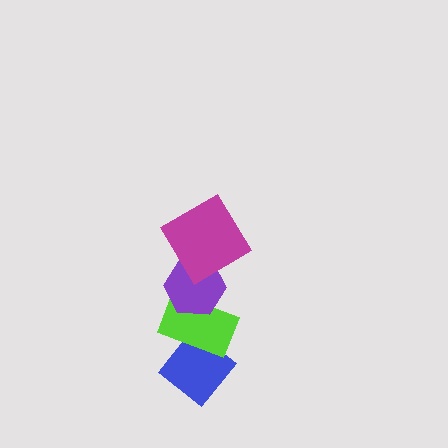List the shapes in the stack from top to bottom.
From top to bottom: the magenta diamond, the purple hexagon, the lime rectangle, the blue diamond.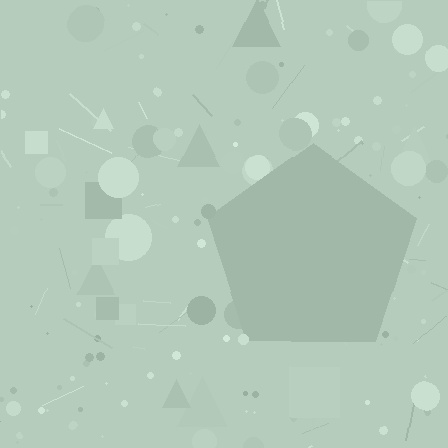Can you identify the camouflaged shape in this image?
The camouflaged shape is a pentagon.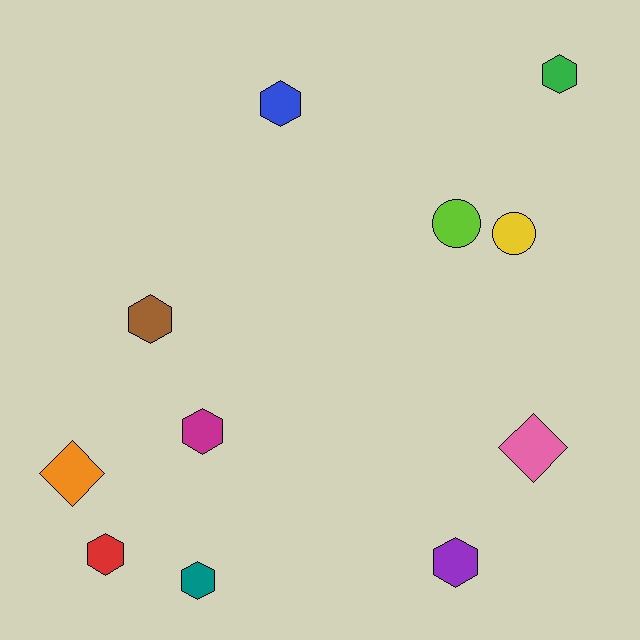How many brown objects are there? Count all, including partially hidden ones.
There is 1 brown object.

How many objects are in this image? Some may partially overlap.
There are 11 objects.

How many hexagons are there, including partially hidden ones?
There are 7 hexagons.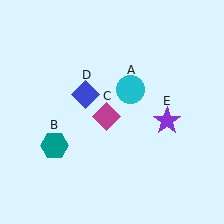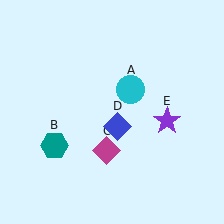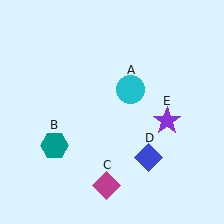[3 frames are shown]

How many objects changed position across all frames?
2 objects changed position: magenta diamond (object C), blue diamond (object D).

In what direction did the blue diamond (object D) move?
The blue diamond (object D) moved down and to the right.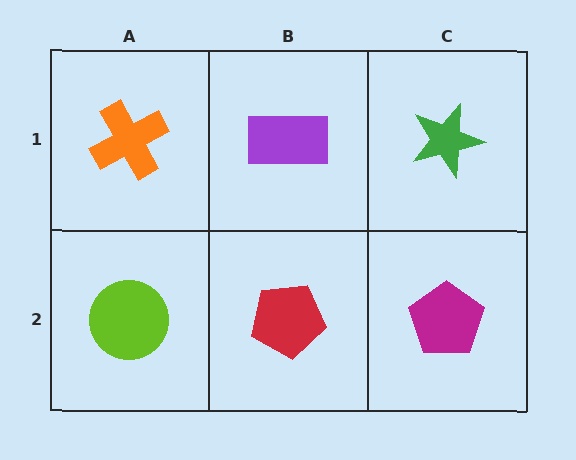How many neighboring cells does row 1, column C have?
2.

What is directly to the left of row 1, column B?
An orange cross.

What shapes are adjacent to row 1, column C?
A magenta pentagon (row 2, column C), a purple rectangle (row 1, column B).